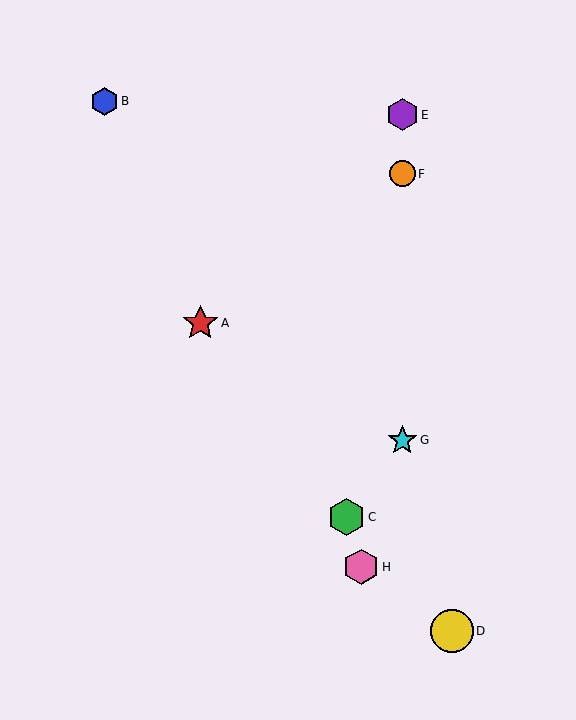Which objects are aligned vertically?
Objects E, F, G are aligned vertically.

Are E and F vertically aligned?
Yes, both are at x≈402.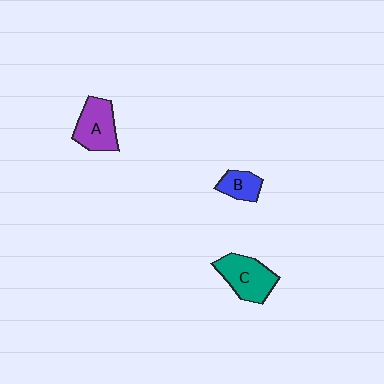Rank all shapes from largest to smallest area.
From largest to smallest: C (teal), A (purple), B (blue).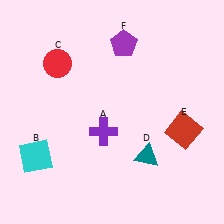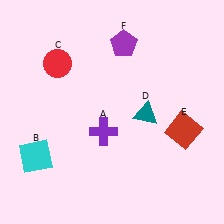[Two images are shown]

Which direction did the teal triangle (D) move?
The teal triangle (D) moved up.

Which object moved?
The teal triangle (D) moved up.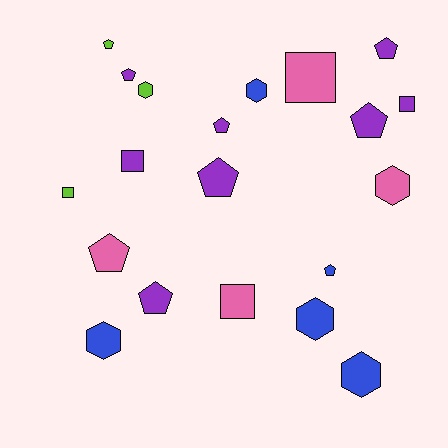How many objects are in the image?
There are 20 objects.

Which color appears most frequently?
Purple, with 8 objects.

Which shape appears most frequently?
Pentagon, with 9 objects.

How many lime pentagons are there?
There is 1 lime pentagon.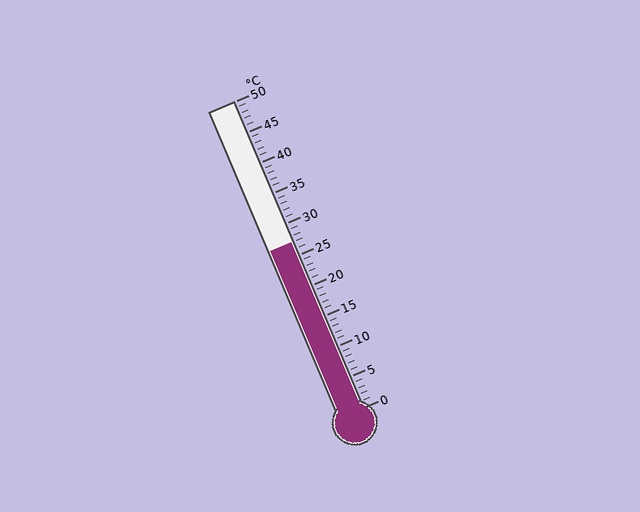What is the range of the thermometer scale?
The thermometer scale ranges from 0°C to 50°C.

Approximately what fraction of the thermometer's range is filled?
The thermometer is filled to approximately 55% of its range.